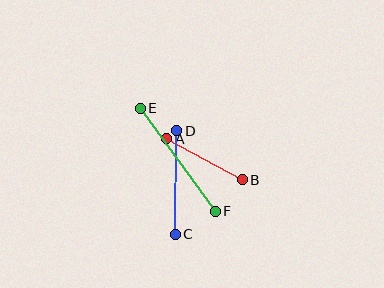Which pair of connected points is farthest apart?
Points E and F are farthest apart.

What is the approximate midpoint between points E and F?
The midpoint is at approximately (178, 160) pixels.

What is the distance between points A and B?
The distance is approximately 86 pixels.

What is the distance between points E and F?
The distance is approximately 127 pixels.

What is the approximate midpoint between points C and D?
The midpoint is at approximately (176, 183) pixels.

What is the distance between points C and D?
The distance is approximately 103 pixels.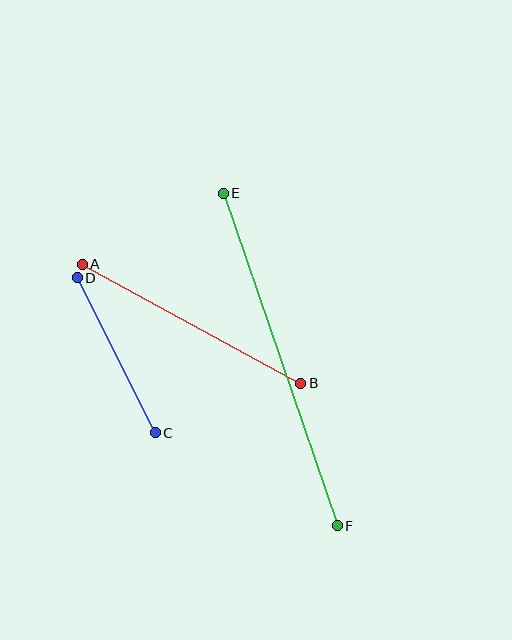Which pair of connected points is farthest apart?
Points E and F are farthest apart.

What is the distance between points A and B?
The distance is approximately 249 pixels.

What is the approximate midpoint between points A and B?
The midpoint is at approximately (192, 324) pixels.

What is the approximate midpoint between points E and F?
The midpoint is at approximately (280, 360) pixels.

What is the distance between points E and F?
The distance is approximately 352 pixels.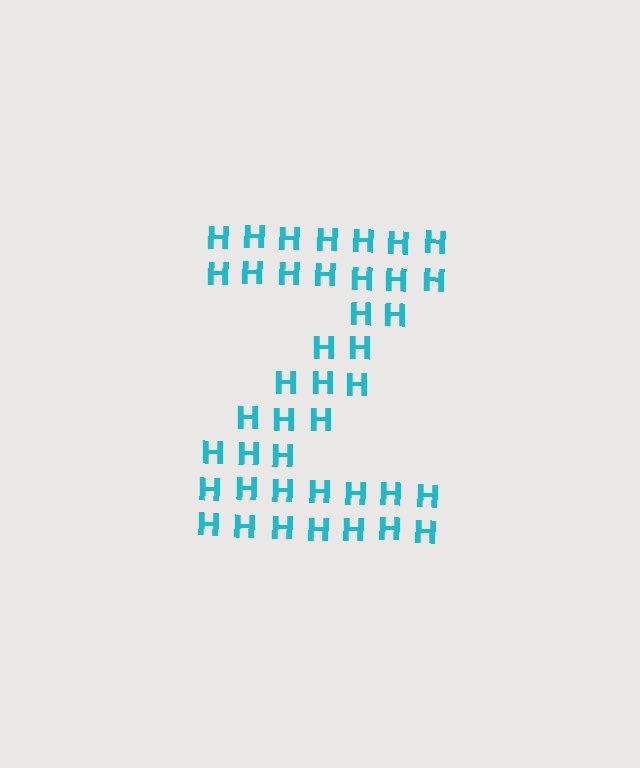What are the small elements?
The small elements are letter H's.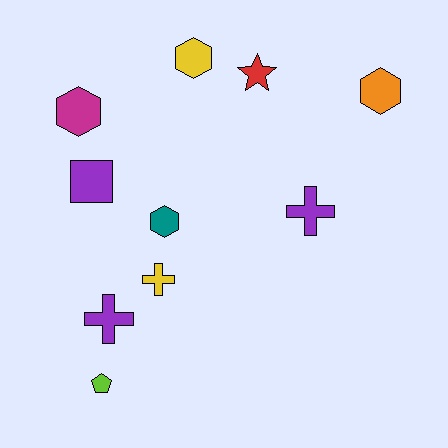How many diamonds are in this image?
There are no diamonds.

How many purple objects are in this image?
There are 3 purple objects.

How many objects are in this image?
There are 10 objects.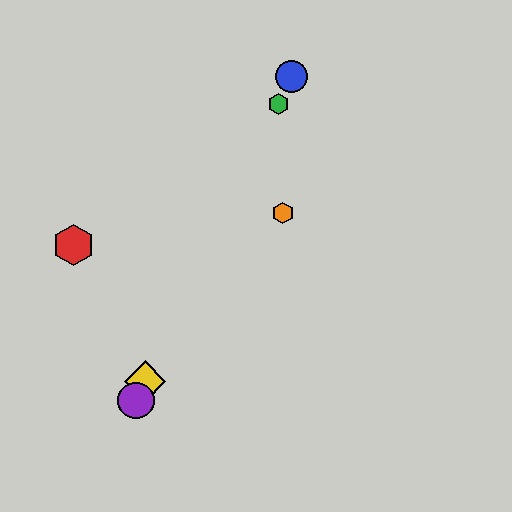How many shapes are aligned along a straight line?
4 shapes (the blue circle, the green hexagon, the yellow diamond, the purple circle) are aligned along a straight line.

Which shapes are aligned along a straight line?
The blue circle, the green hexagon, the yellow diamond, the purple circle are aligned along a straight line.